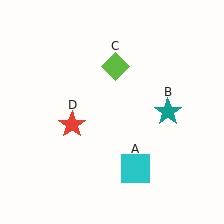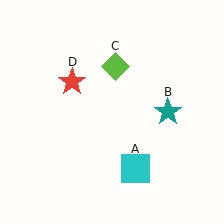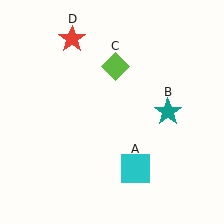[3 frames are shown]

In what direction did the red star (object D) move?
The red star (object D) moved up.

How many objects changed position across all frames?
1 object changed position: red star (object D).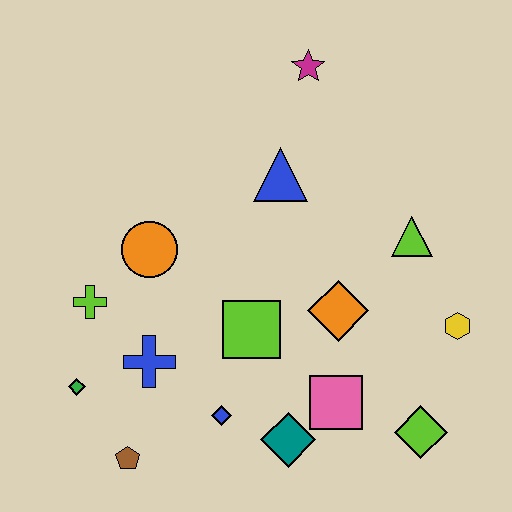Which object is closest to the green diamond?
The blue cross is closest to the green diamond.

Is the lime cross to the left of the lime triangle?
Yes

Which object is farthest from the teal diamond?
The magenta star is farthest from the teal diamond.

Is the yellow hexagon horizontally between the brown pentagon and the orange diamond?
No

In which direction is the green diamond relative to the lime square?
The green diamond is to the left of the lime square.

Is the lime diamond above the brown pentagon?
Yes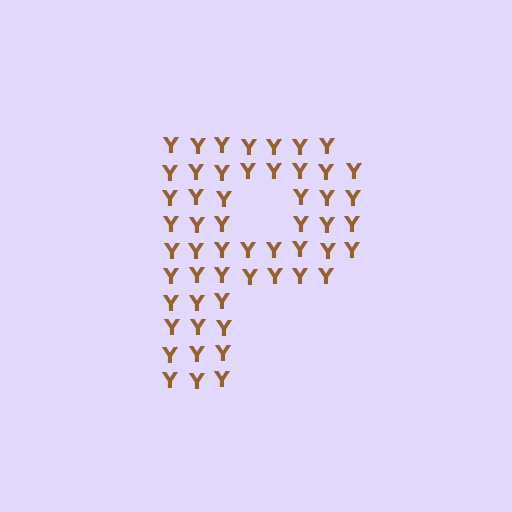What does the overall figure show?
The overall figure shows the letter P.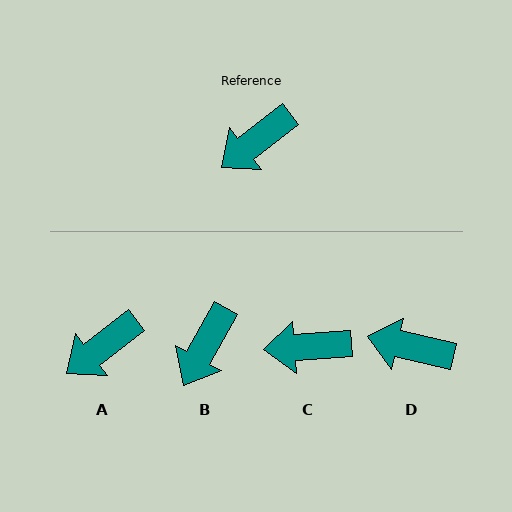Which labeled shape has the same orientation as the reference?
A.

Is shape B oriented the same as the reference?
No, it is off by about 24 degrees.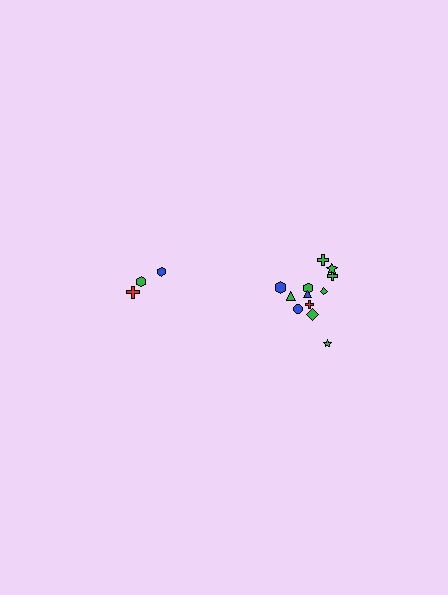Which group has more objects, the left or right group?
The right group.